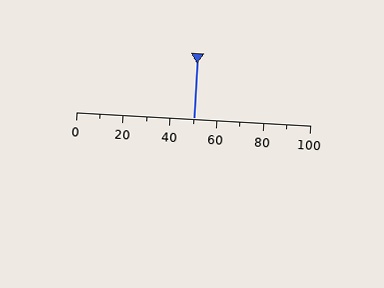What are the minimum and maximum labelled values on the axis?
The axis runs from 0 to 100.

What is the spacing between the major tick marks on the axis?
The major ticks are spaced 20 apart.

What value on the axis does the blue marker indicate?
The marker indicates approximately 50.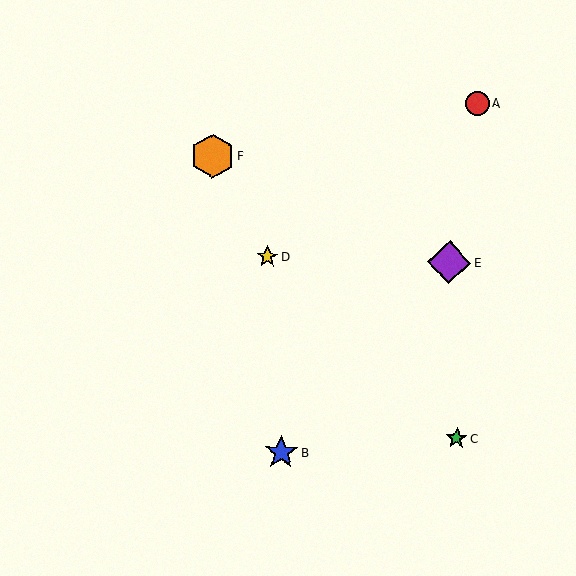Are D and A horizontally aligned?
No, D is at y≈257 and A is at y≈103.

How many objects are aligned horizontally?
2 objects (D, E) are aligned horizontally.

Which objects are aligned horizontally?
Objects D, E are aligned horizontally.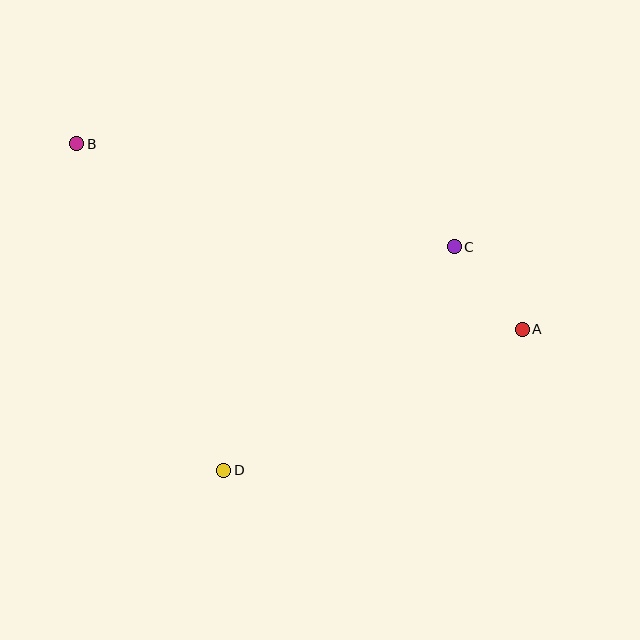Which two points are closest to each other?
Points A and C are closest to each other.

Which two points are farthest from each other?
Points A and B are farthest from each other.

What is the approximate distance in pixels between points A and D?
The distance between A and D is approximately 330 pixels.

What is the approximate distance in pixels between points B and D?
The distance between B and D is approximately 358 pixels.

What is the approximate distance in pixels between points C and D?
The distance between C and D is approximately 321 pixels.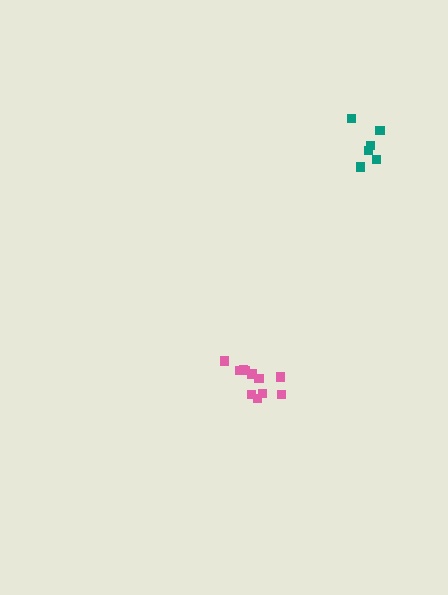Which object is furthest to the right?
The teal cluster is rightmost.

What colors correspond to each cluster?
The clusters are colored: pink, teal.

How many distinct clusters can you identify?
There are 2 distinct clusters.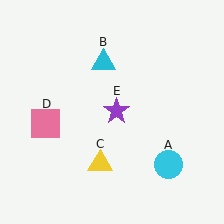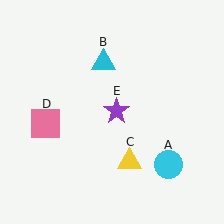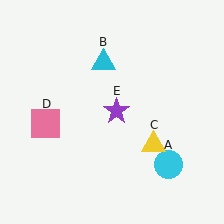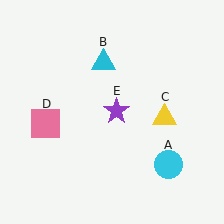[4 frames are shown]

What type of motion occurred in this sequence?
The yellow triangle (object C) rotated counterclockwise around the center of the scene.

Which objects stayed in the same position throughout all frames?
Cyan circle (object A) and cyan triangle (object B) and pink square (object D) and purple star (object E) remained stationary.